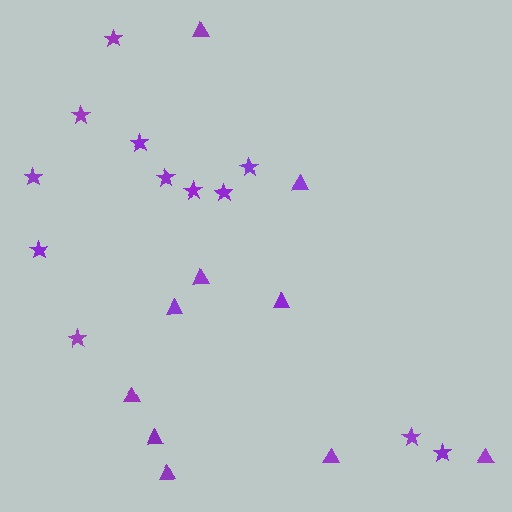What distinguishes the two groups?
There are 2 groups: one group of stars (12) and one group of triangles (10).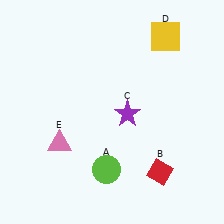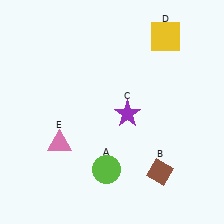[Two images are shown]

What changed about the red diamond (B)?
In Image 1, B is red. In Image 2, it changed to brown.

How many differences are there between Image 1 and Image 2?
There is 1 difference between the two images.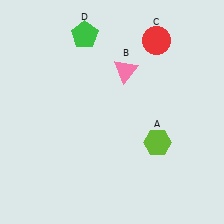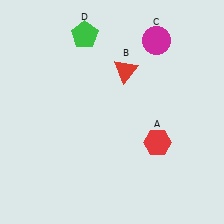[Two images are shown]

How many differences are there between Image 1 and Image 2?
There are 3 differences between the two images.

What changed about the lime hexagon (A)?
In Image 1, A is lime. In Image 2, it changed to red.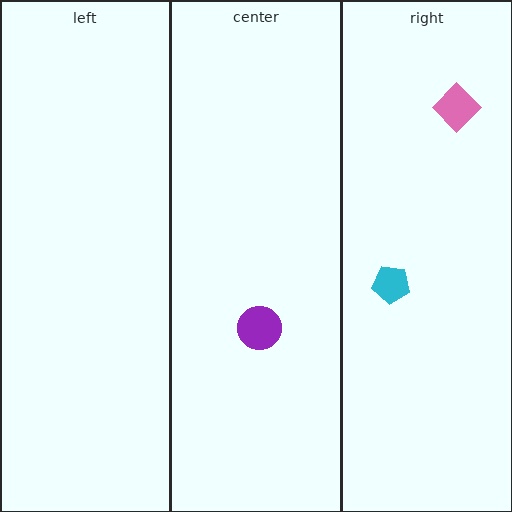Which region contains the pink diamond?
The right region.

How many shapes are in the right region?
2.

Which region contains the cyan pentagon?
The right region.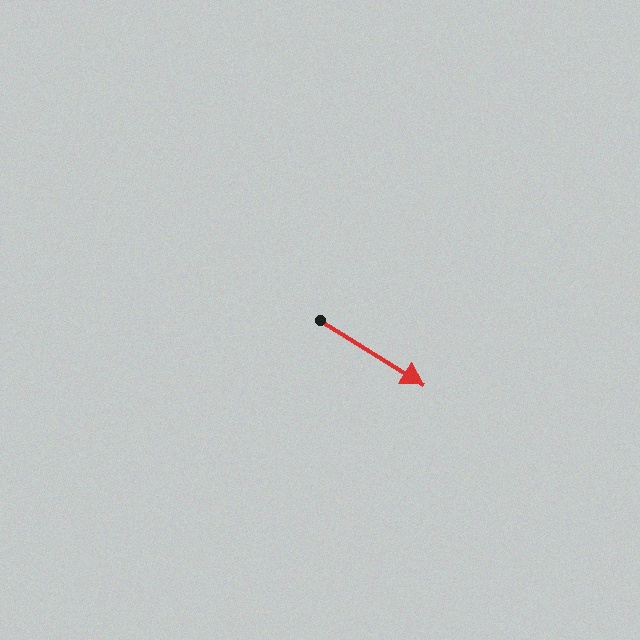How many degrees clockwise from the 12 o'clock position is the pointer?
Approximately 122 degrees.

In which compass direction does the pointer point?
Southeast.